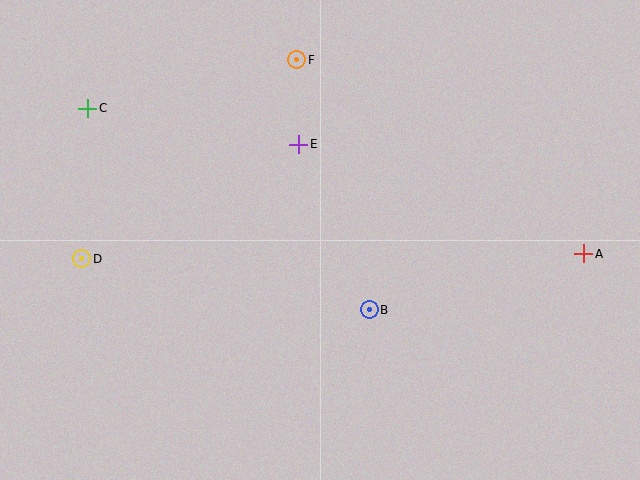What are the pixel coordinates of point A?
Point A is at (584, 254).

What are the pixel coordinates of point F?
Point F is at (297, 60).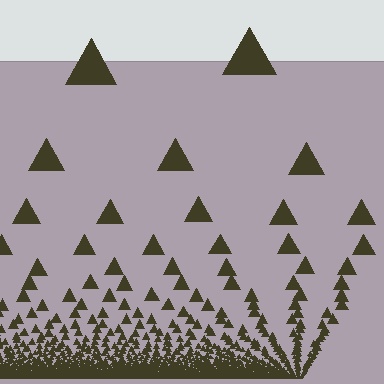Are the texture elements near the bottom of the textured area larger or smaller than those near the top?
Smaller. The gradient is inverted — elements near the bottom are smaller and denser.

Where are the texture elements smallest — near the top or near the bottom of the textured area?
Near the bottom.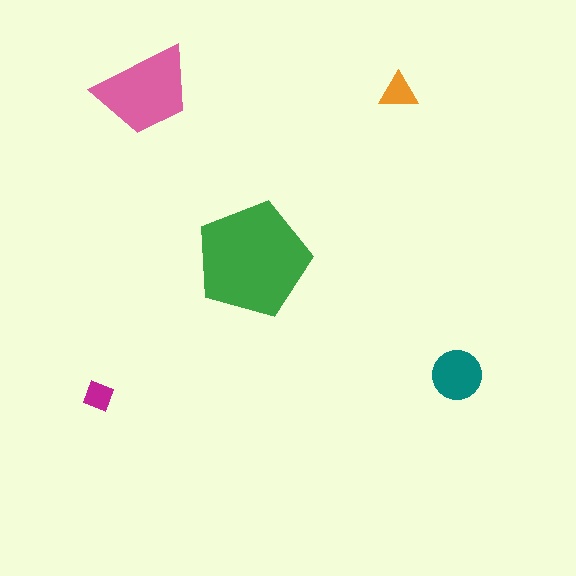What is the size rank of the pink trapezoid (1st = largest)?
2nd.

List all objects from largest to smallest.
The green pentagon, the pink trapezoid, the teal circle, the orange triangle, the magenta diamond.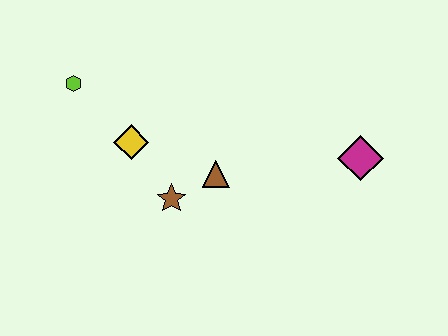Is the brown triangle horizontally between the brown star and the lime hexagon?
No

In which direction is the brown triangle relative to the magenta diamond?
The brown triangle is to the left of the magenta diamond.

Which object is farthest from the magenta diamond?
The lime hexagon is farthest from the magenta diamond.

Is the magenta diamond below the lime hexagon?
Yes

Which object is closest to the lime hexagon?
The yellow diamond is closest to the lime hexagon.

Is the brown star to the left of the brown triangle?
Yes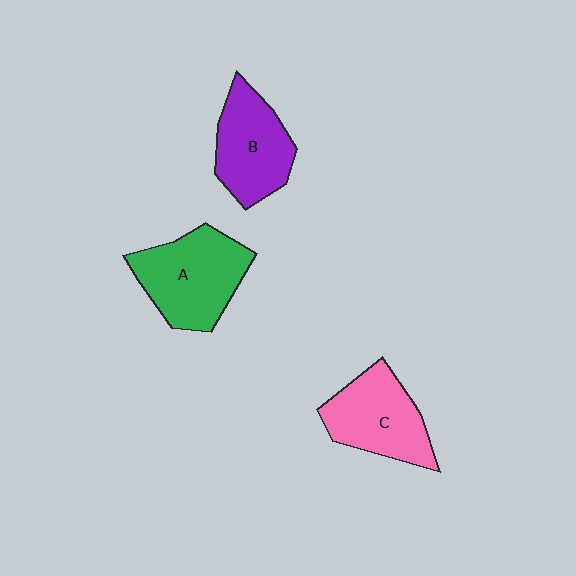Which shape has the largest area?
Shape A (green).